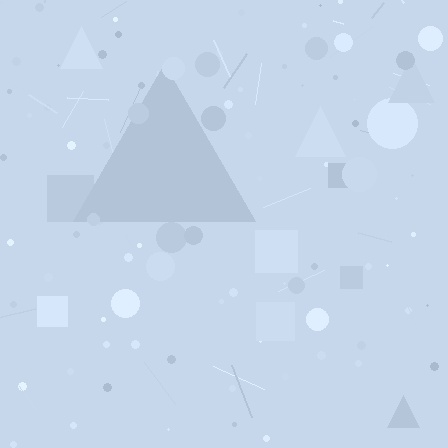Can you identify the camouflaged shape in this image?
The camouflaged shape is a triangle.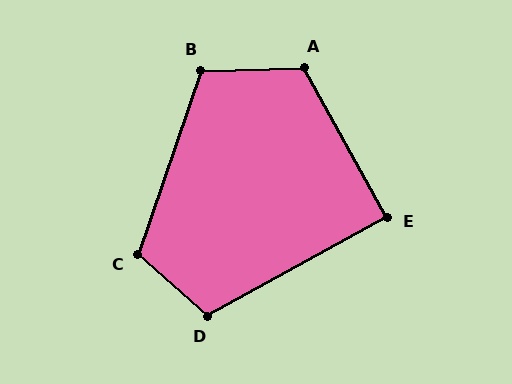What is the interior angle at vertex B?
Approximately 110 degrees (obtuse).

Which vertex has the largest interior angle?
A, at approximately 117 degrees.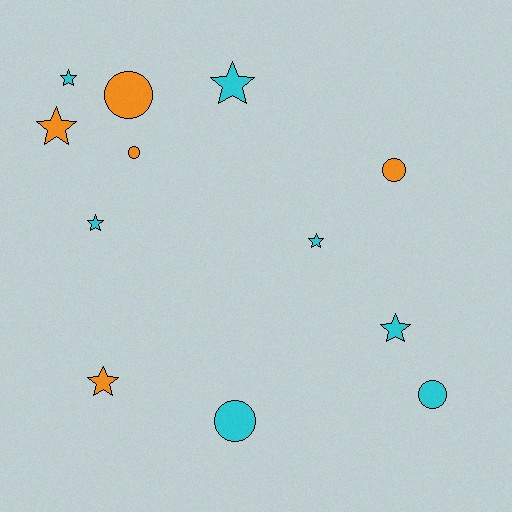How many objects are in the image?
There are 12 objects.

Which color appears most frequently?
Cyan, with 7 objects.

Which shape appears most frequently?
Star, with 7 objects.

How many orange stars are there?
There are 2 orange stars.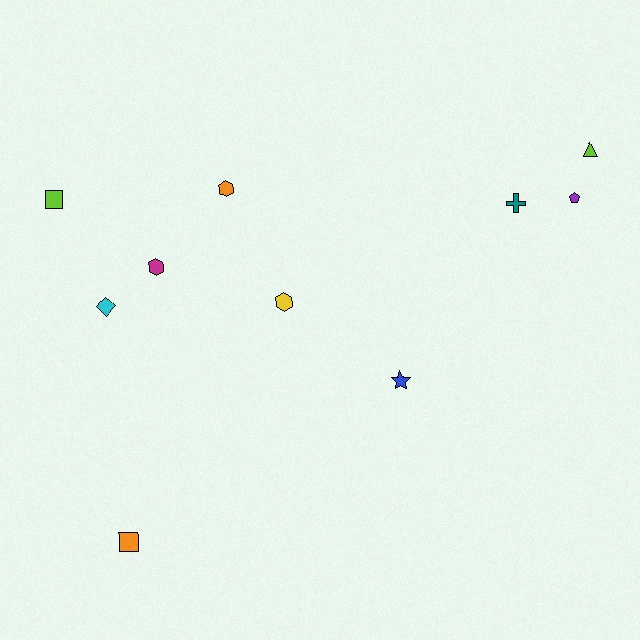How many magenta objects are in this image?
There is 1 magenta object.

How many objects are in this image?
There are 10 objects.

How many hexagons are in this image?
There are 3 hexagons.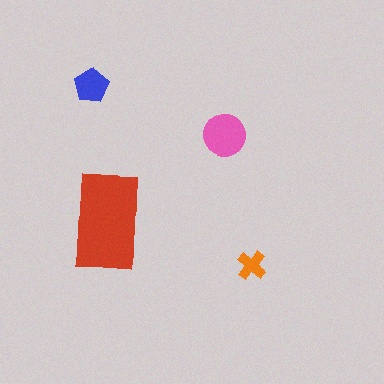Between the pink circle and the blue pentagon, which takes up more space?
The pink circle.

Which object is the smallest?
The orange cross.